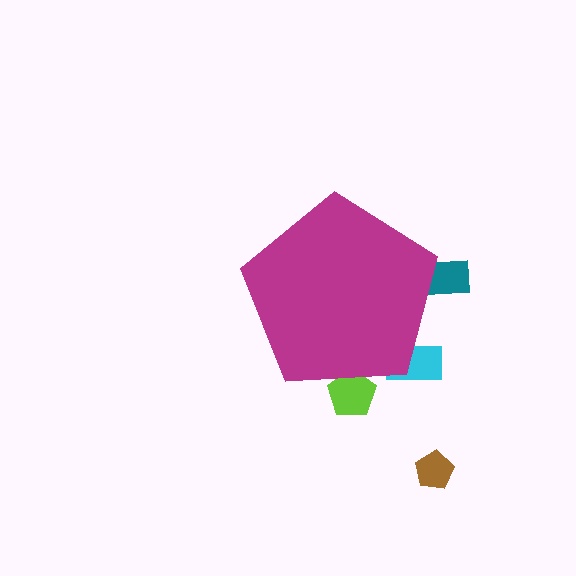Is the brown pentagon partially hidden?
No, the brown pentagon is fully visible.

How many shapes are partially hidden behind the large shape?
3 shapes are partially hidden.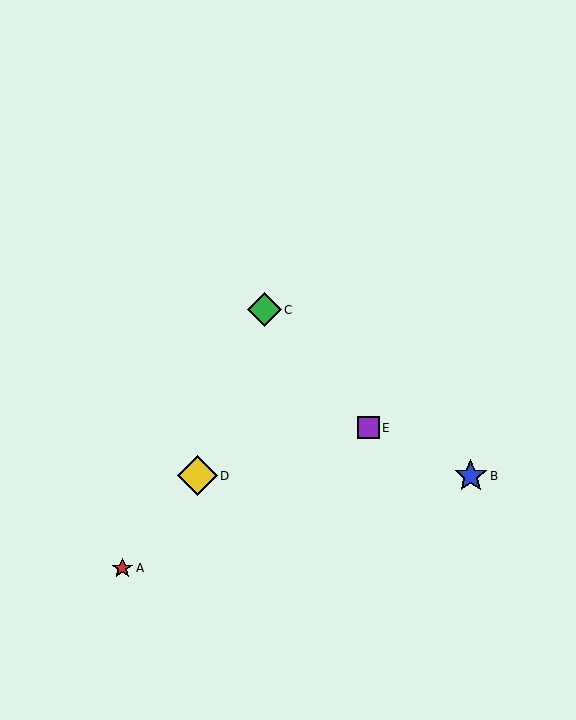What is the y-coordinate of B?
Object B is at y≈476.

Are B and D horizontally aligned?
Yes, both are at y≈476.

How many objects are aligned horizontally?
2 objects (B, D) are aligned horizontally.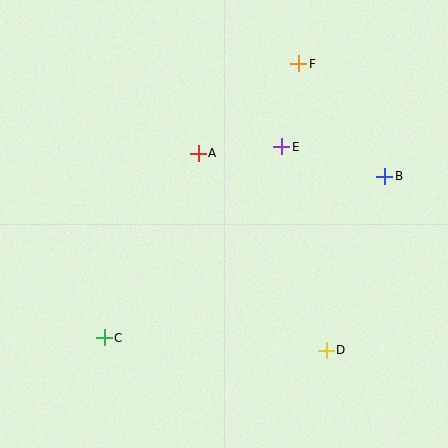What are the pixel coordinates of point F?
Point F is at (299, 64).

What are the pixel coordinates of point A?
Point A is at (198, 153).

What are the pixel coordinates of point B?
Point B is at (385, 176).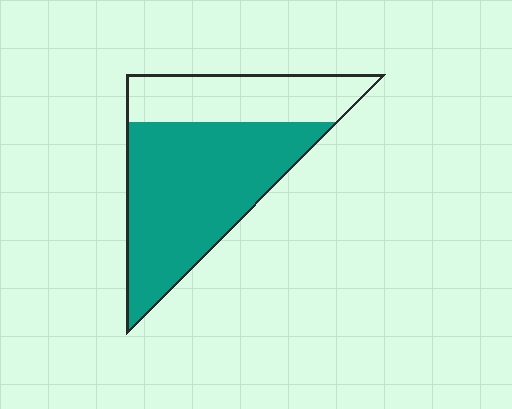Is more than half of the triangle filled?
Yes.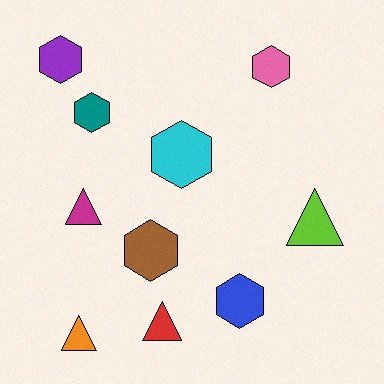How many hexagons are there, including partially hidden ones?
There are 6 hexagons.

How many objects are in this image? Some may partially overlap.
There are 10 objects.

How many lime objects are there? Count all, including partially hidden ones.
There is 1 lime object.